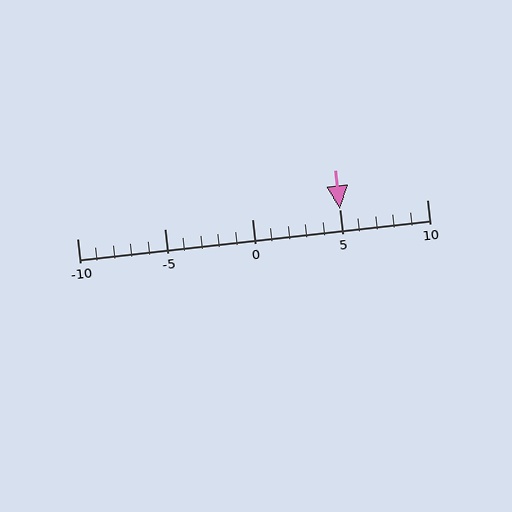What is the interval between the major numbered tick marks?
The major tick marks are spaced 5 units apart.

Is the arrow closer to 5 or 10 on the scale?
The arrow is closer to 5.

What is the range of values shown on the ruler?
The ruler shows values from -10 to 10.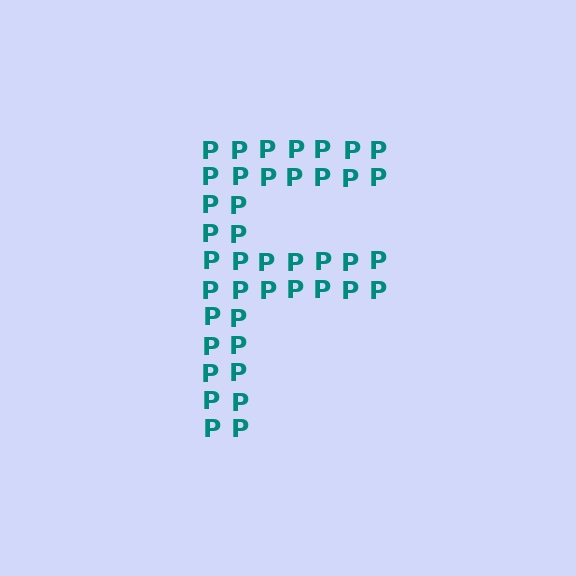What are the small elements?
The small elements are letter P's.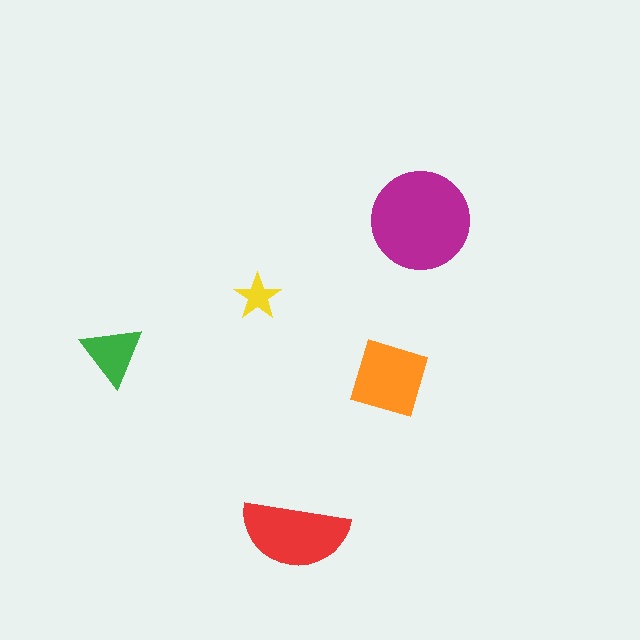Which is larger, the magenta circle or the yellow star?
The magenta circle.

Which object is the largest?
The magenta circle.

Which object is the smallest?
The yellow star.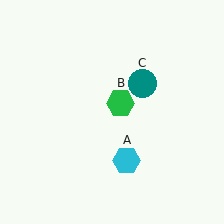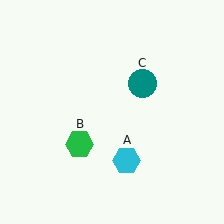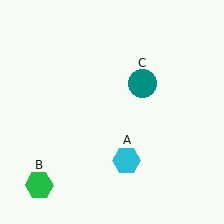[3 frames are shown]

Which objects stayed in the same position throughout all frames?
Cyan hexagon (object A) and teal circle (object C) remained stationary.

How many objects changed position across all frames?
1 object changed position: green hexagon (object B).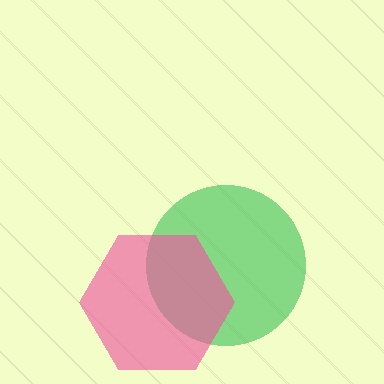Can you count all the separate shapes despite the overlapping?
Yes, there are 2 separate shapes.